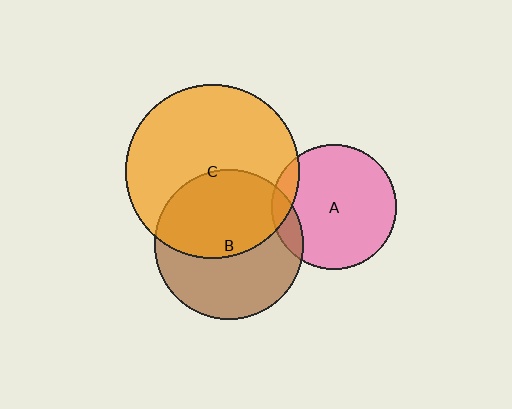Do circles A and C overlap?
Yes.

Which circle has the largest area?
Circle C (orange).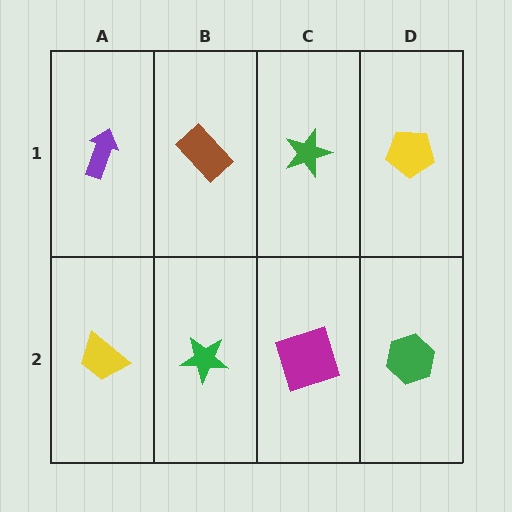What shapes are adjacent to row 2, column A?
A purple arrow (row 1, column A), a green star (row 2, column B).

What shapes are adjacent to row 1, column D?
A green hexagon (row 2, column D), a green star (row 1, column C).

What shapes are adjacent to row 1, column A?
A yellow trapezoid (row 2, column A), a brown rectangle (row 1, column B).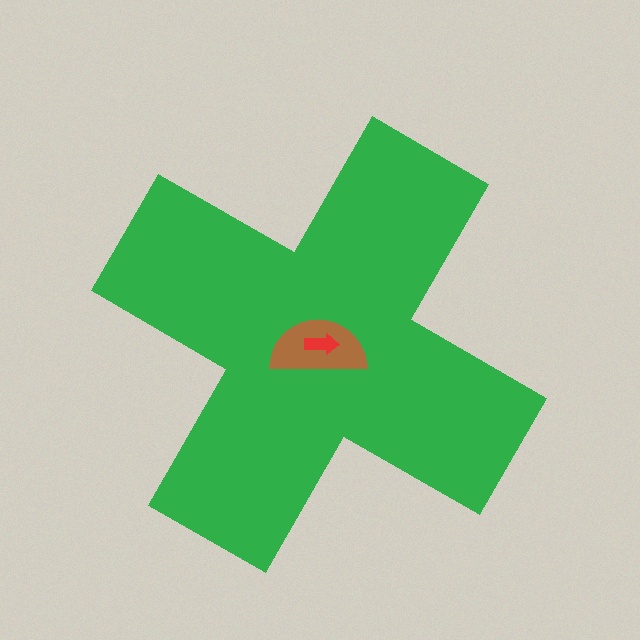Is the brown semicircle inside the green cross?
Yes.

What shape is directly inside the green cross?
The brown semicircle.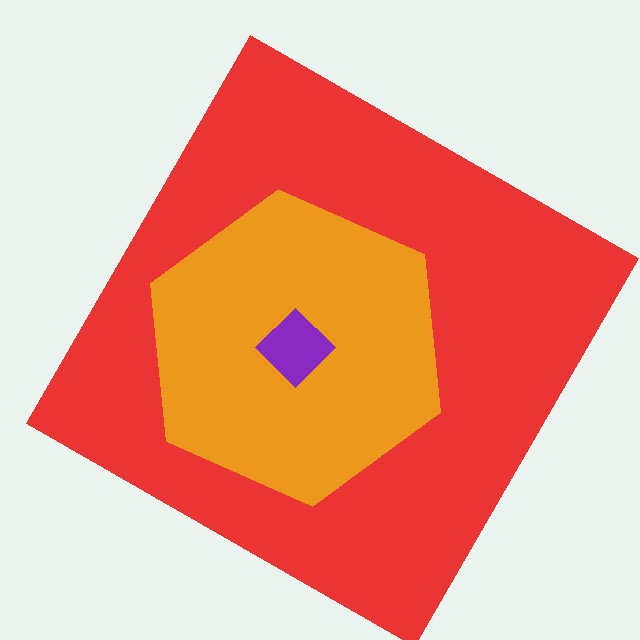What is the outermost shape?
The red square.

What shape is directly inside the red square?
The orange hexagon.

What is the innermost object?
The purple diamond.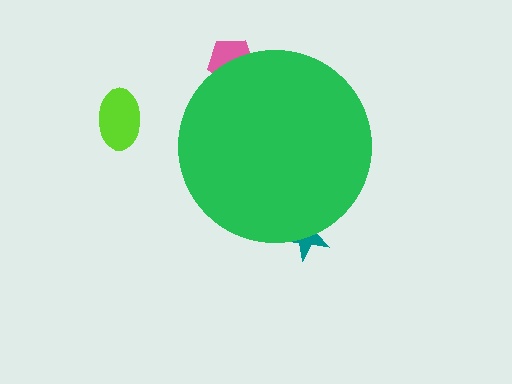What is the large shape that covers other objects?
A green circle.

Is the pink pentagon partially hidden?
Yes, the pink pentagon is partially hidden behind the green circle.